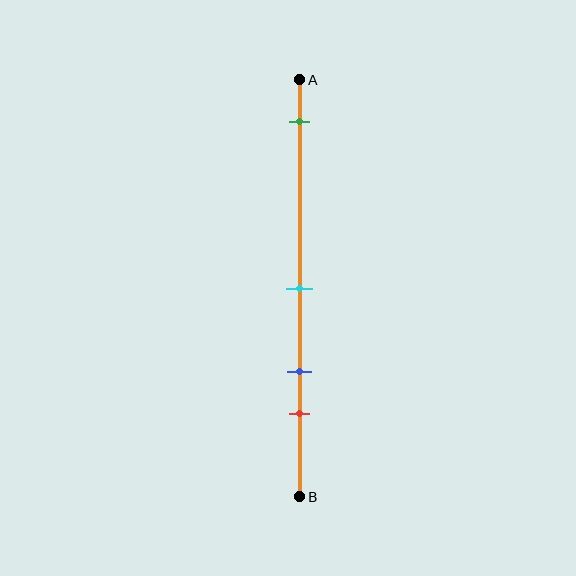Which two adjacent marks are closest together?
The blue and red marks are the closest adjacent pair.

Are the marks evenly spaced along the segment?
No, the marks are not evenly spaced.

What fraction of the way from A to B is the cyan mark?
The cyan mark is approximately 50% (0.5) of the way from A to B.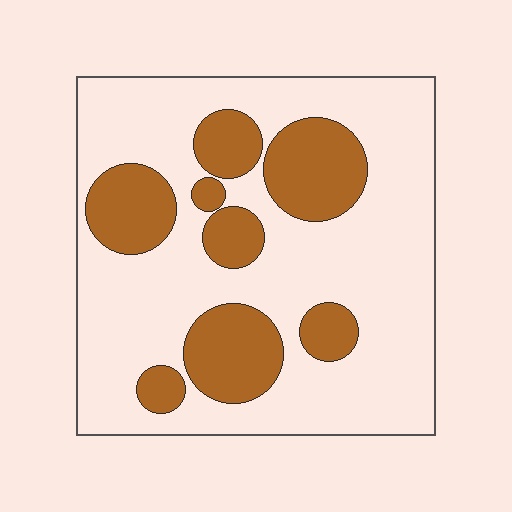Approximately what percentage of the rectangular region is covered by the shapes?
Approximately 30%.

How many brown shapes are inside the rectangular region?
8.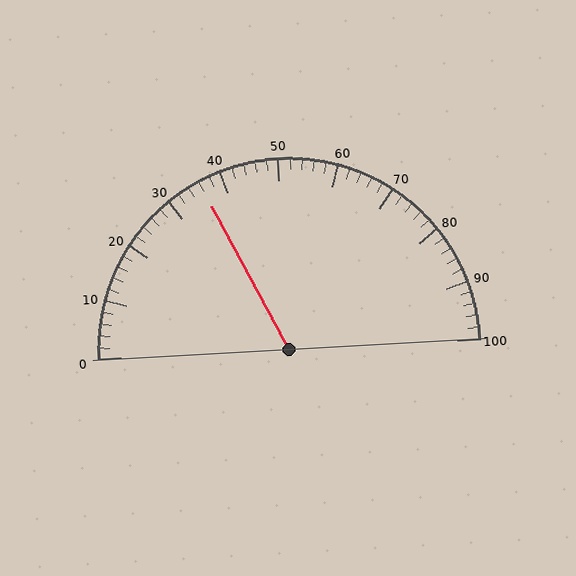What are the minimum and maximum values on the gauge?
The gauge ranges from 0 to 100.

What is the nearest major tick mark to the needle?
The nearest major tick mark is 40.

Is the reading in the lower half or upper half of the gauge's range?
The reading is in the lower half of the range (0 to 100).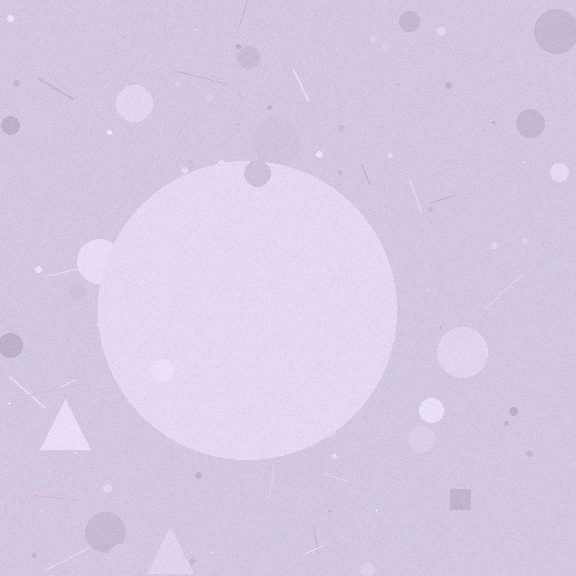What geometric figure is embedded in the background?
A circle is embedded in the background.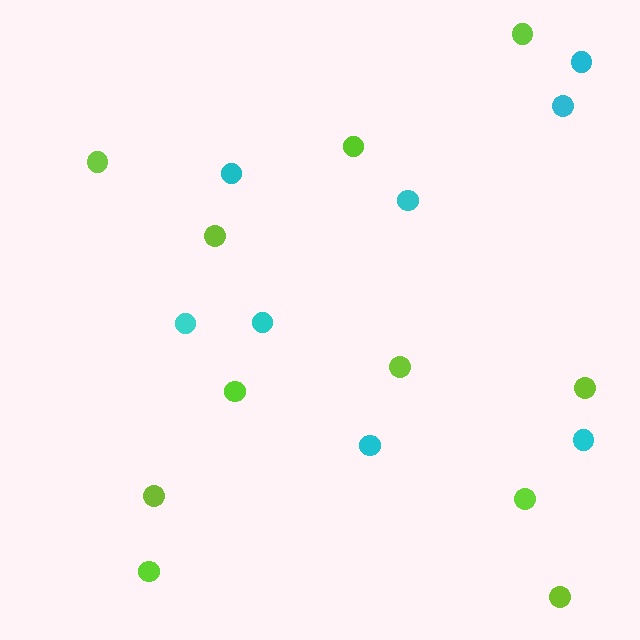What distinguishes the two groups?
There are 2 groups: one group of cyan circles (8) and one group of lime circles (11).